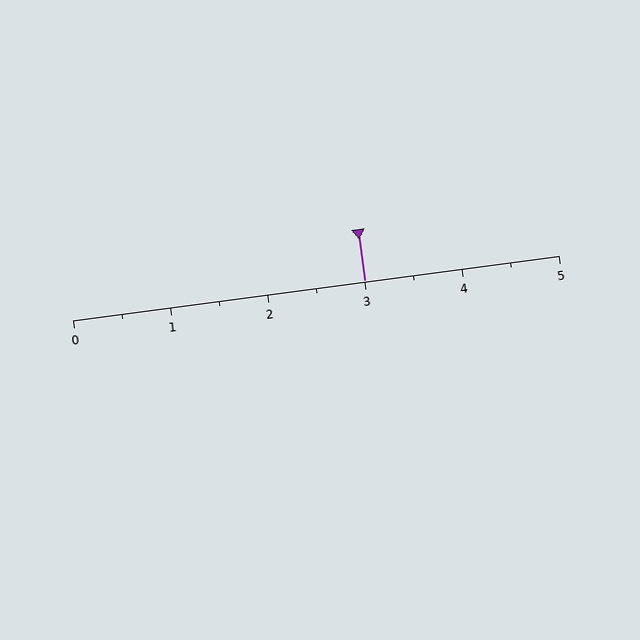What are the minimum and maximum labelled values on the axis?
The axis runs from 0 to 5.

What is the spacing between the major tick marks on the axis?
The major ticks are spaced 1 apart.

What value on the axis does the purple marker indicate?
The marker indicates approximately 3.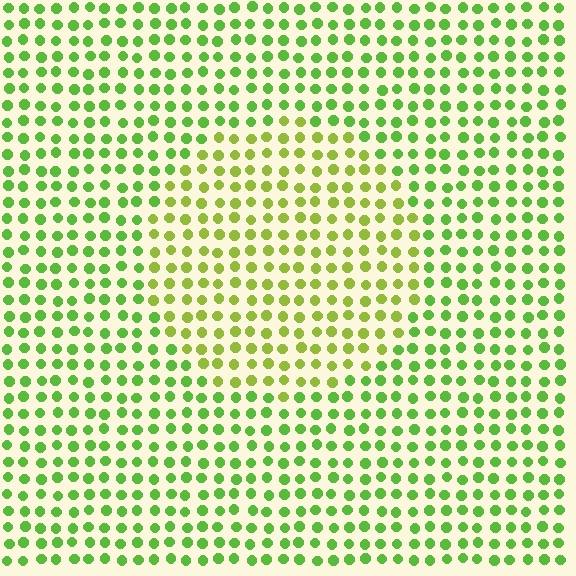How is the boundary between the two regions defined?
The boundary is defined purely by a slight shift in hue (about 27 degrees). Spacing, size, and orientation are identical on both sides.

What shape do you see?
I see a circle.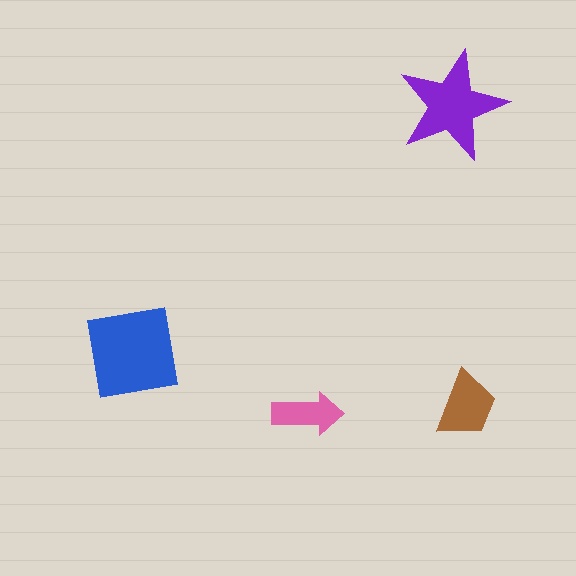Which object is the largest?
The blue square.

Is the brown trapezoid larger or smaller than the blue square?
Smaller.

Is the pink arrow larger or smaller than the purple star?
Smaller.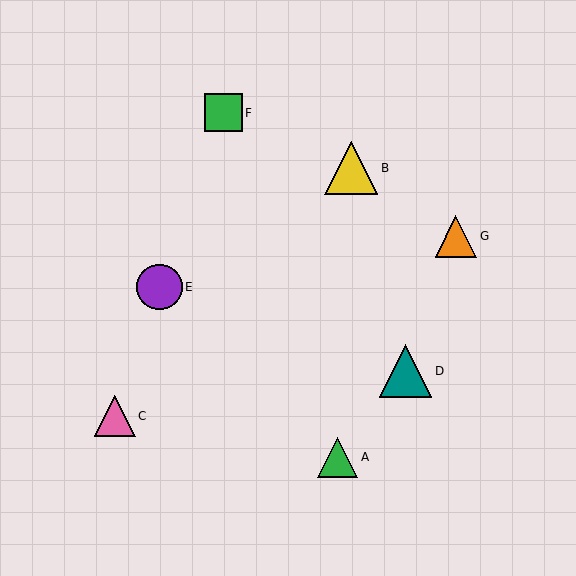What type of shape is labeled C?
Shape C is a pink triangle.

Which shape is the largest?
The yellow triangle (labeled B) is the largest.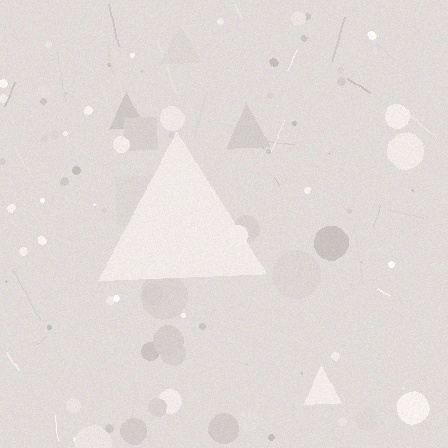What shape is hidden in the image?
A triangle is hidden in the image.